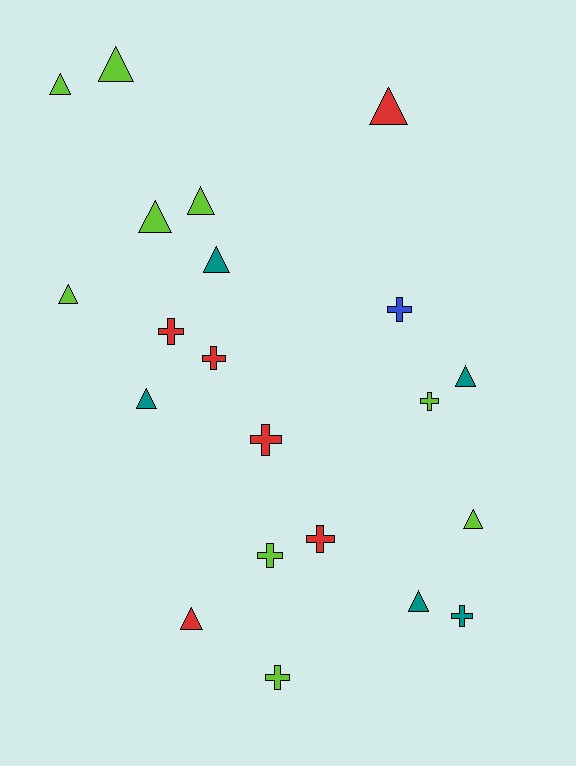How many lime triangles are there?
There are 6 lime triangles.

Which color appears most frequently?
Lime, with 9 objects.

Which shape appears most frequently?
Triangle, with 12 objects.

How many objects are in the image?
There are 21 objects.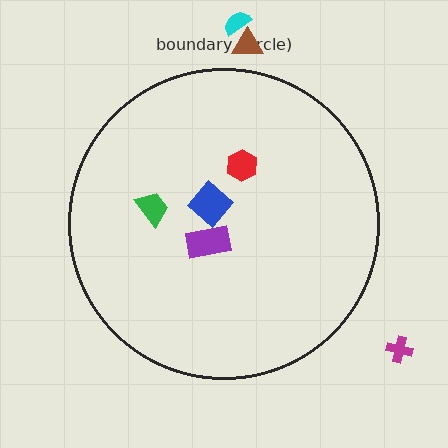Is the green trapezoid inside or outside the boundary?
Inside.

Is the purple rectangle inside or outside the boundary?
Inside.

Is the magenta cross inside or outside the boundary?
Outside.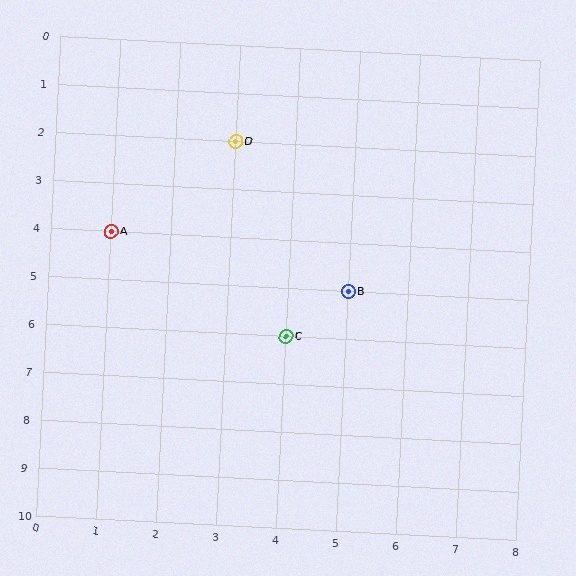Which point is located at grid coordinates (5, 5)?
Point B is at (5, 5).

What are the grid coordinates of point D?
Point D is at grid coordinates (3, 2).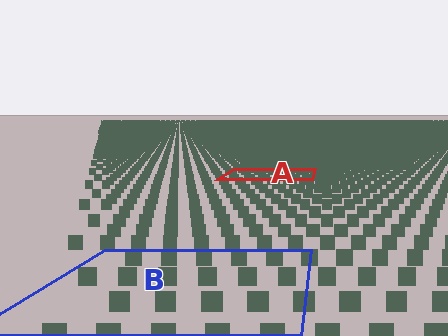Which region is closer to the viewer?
Region B is closer. The texture elements there are larger and more spread out.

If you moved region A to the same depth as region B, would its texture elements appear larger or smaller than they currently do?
They would appear larger. At a closer depth, the same texture elements are projected at a bigger on-screen size.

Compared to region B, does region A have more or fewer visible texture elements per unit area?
Region A has more texture elements per unit area — they are packed more densely because it is farther away.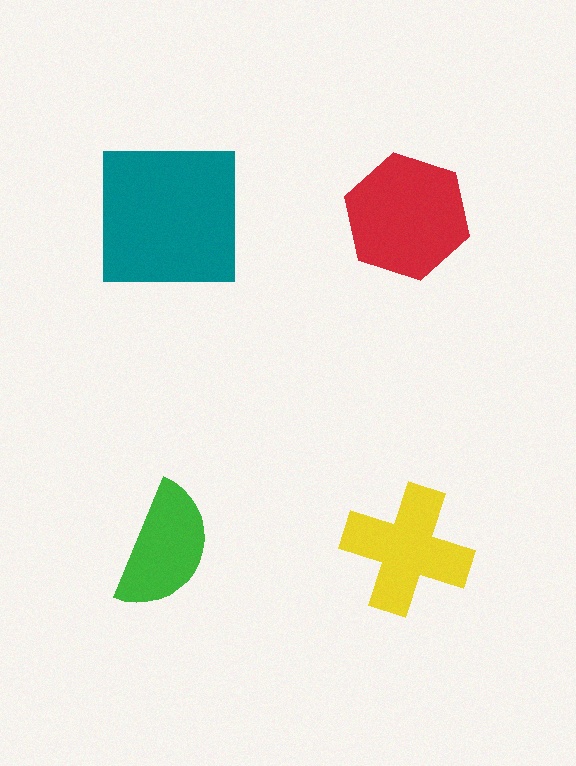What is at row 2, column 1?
A green semicircle.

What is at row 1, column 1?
A teal square.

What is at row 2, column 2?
A yellow cross.